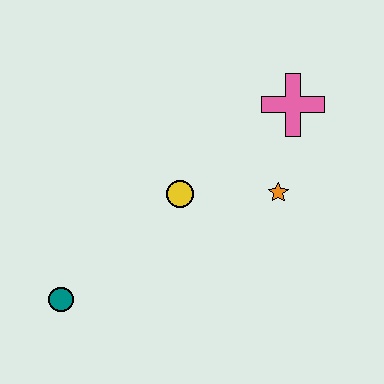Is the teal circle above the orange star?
No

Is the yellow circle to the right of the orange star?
No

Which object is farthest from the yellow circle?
The teal circle is farthest from the yellow circle.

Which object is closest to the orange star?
The pink cross is closest to the orange star.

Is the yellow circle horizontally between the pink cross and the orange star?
No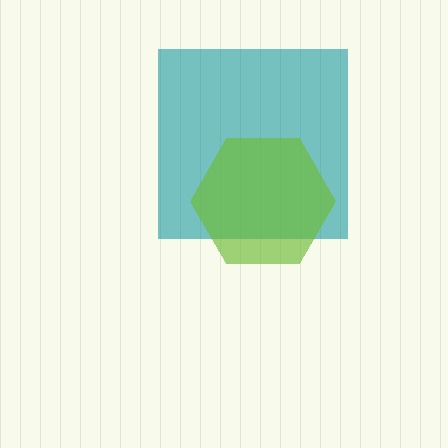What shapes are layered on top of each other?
The layered shapes are: a teal square, a lime hexagon.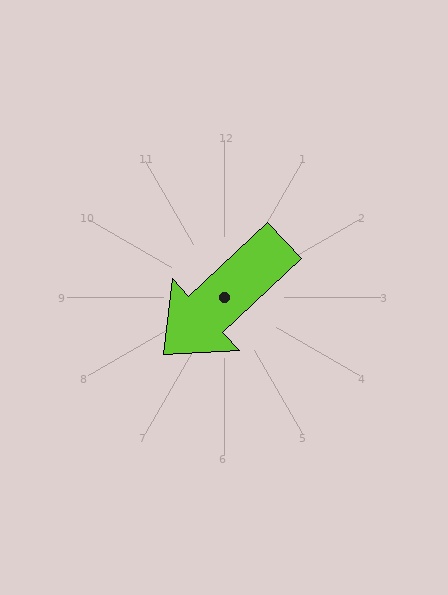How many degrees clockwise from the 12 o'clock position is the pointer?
Approximately 227 degrees.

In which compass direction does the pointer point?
Southwest.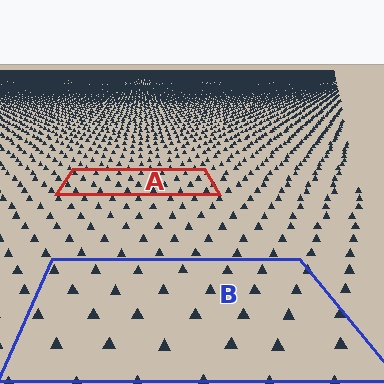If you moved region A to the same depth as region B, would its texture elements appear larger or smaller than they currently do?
They would appear larger. At a closer depth, the same texture elements are projected at a bigger on-screen size.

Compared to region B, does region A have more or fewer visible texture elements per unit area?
Region A has more texture elements per unit area — they are packed more densely because it is farther away.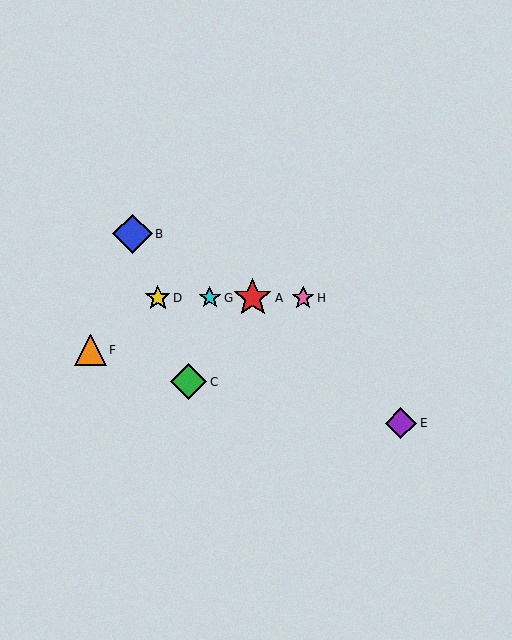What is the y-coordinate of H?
Object H is at y≈298.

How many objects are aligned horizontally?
4 objects (A, D, G, H) are aligned horizontally.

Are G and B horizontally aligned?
No, G is at y≈298 and B is at y≈234.